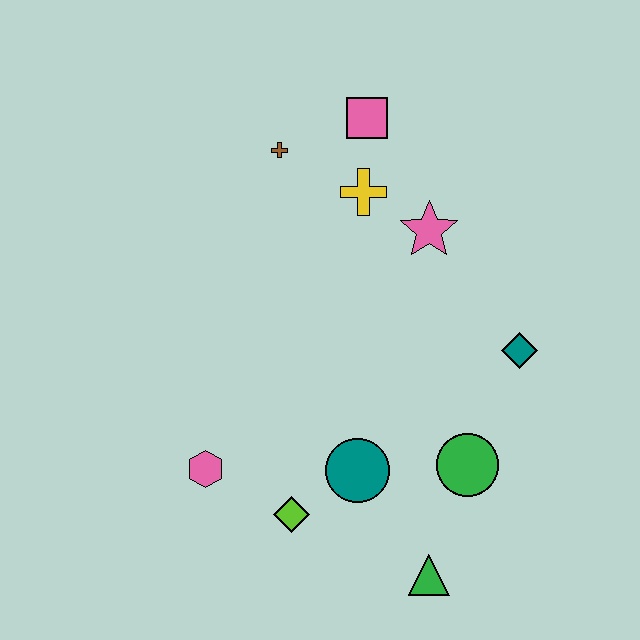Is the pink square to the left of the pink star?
Yes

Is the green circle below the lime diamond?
No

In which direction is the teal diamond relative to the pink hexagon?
The teal diamond is to the right of the pink hexagon.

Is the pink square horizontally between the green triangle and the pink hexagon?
Yes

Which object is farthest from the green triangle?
The pink square is farthest from the green triangle.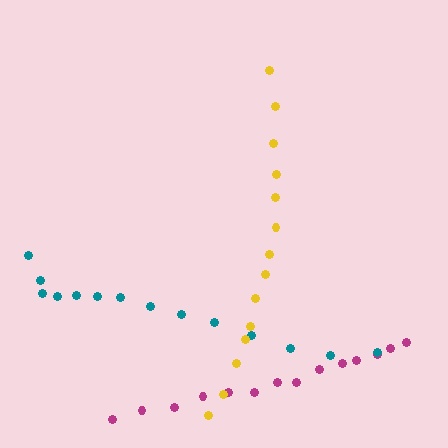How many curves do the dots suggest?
There are 3 distinct paths.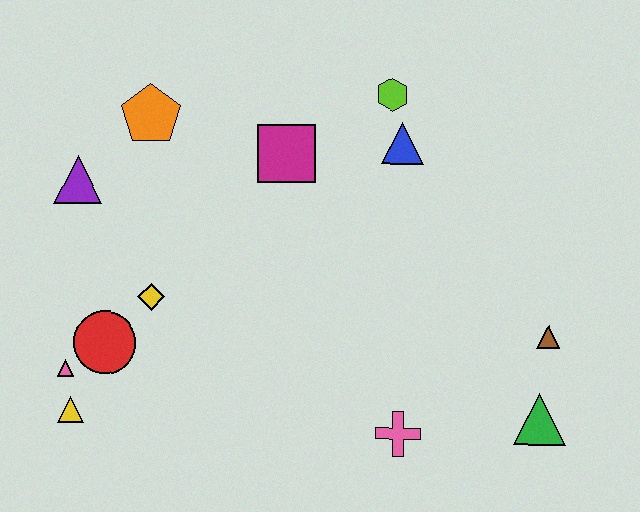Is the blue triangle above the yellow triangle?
Yes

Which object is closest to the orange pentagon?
The purple triangle is closest to the orange pentagon.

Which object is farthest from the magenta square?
The green triangle is farthest from the magenta square.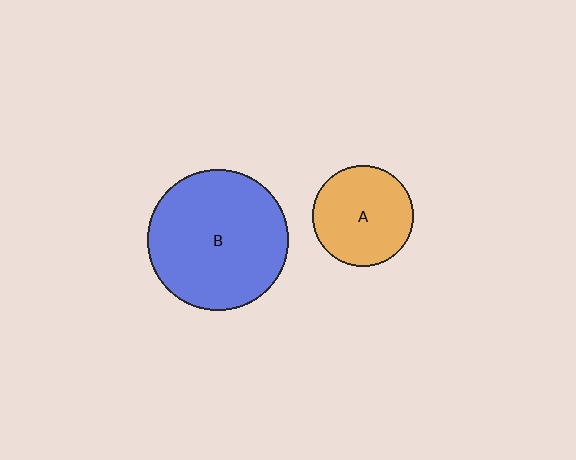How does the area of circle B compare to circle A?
Approximately 1.9 times.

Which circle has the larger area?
Circle B (blue).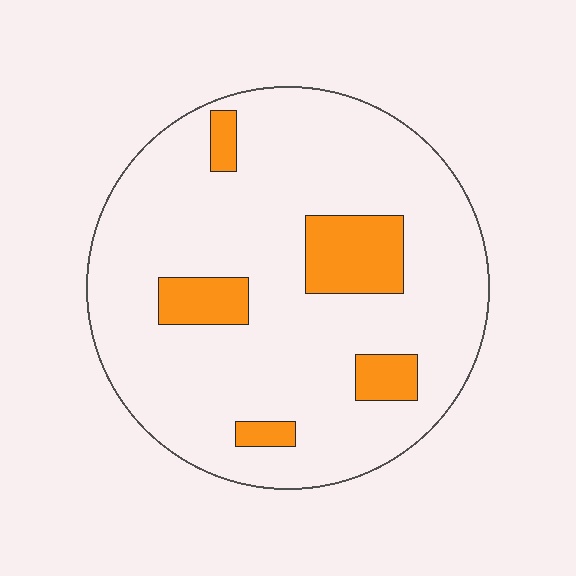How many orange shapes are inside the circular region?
5.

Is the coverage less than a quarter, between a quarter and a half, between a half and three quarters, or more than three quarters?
Less than a quarter.